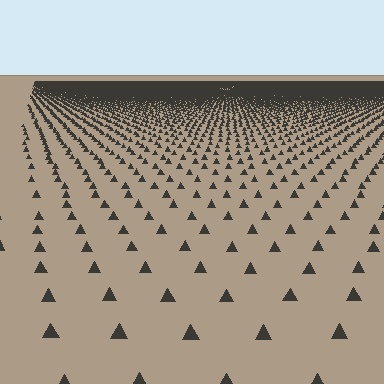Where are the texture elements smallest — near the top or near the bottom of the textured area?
Near the top.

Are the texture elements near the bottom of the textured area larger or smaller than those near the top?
Larger. Near the bottom, elements are closer to the viewer and appear at a bigger on-screen size.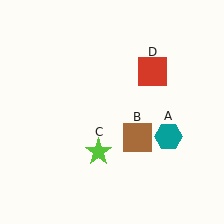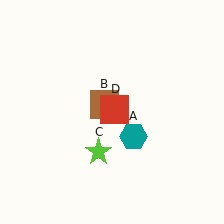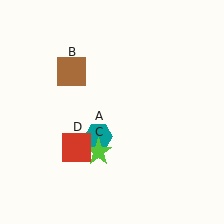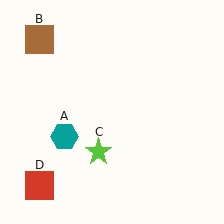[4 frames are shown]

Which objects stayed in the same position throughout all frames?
Lime star (object C) remained stationary.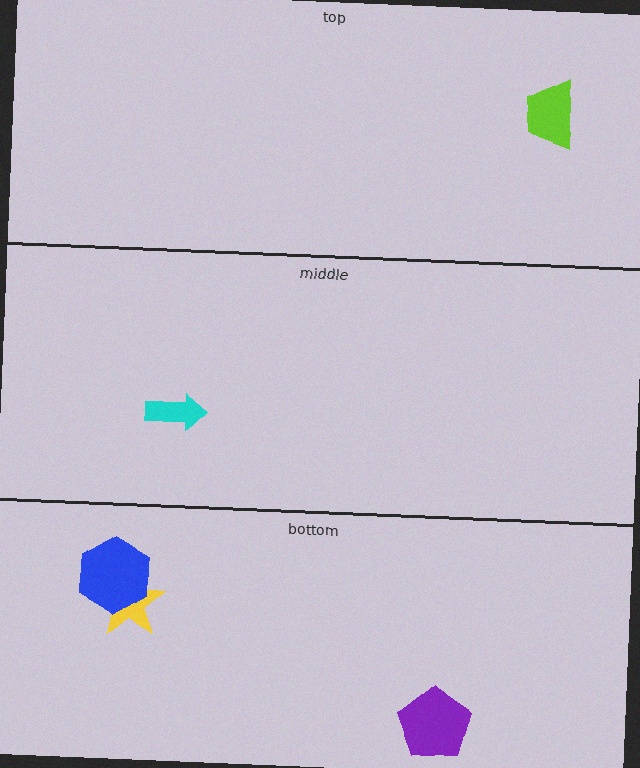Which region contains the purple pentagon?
The bottom region.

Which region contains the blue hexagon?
The bottom region.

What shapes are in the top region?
The lime trapezoid.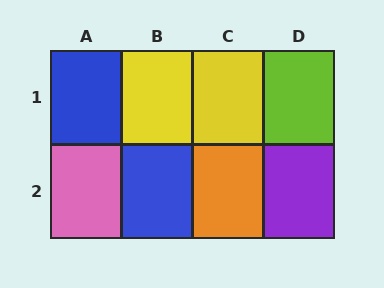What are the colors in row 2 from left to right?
Pink, blue, orange, purple.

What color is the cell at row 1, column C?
Yellow.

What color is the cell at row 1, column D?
Lime.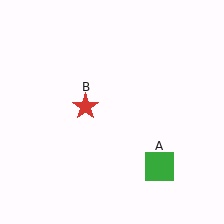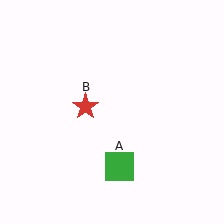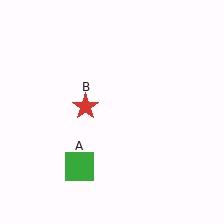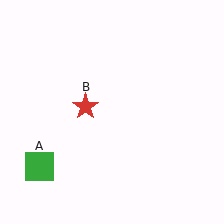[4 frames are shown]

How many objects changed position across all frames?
1 object changed position: green square (object A).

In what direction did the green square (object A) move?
The green square (object A) moved left.